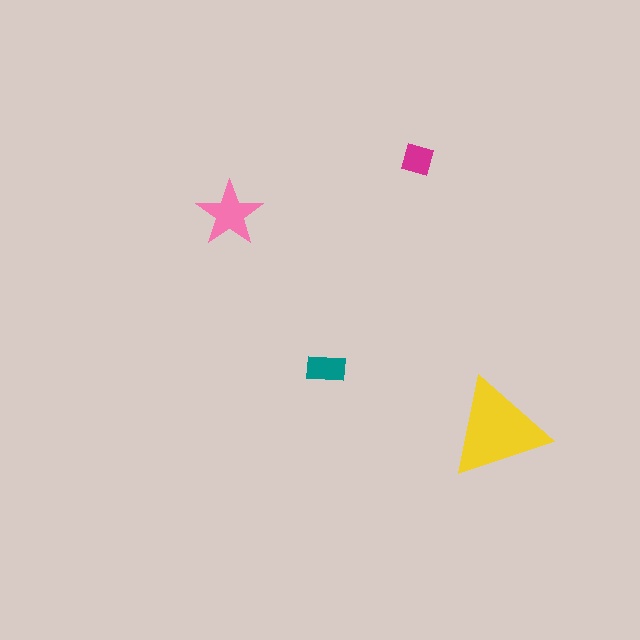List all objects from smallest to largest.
The magenta square, the teal rectangle, the pink star, the yellow triangle.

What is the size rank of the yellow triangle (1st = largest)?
1st.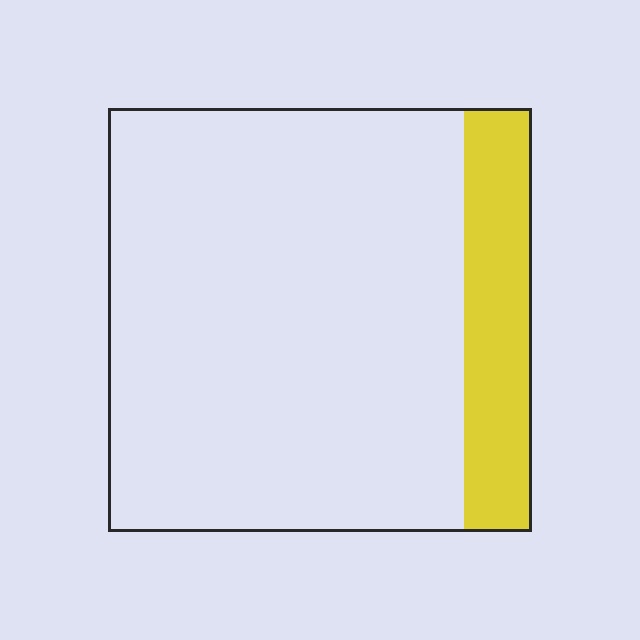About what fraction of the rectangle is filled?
About one sixth (1/6).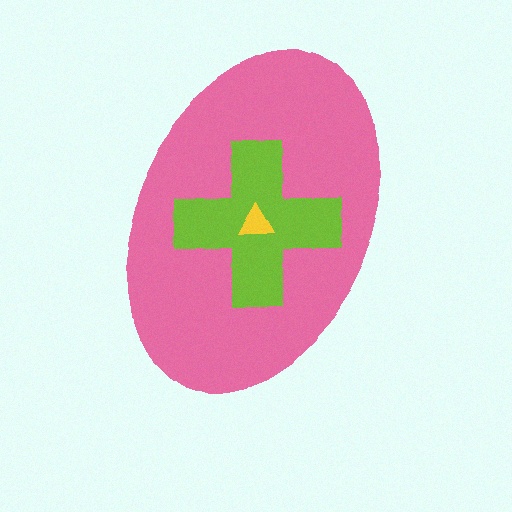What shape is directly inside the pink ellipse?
The lime cross.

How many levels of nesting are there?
3.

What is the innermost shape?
The yellow triangle.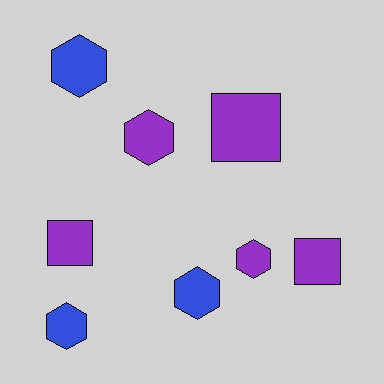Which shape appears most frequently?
Hexagon, with 5 objects.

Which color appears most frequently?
Purple, with 5 objects.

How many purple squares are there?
There are 3 purple squares.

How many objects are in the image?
There are 8 objects.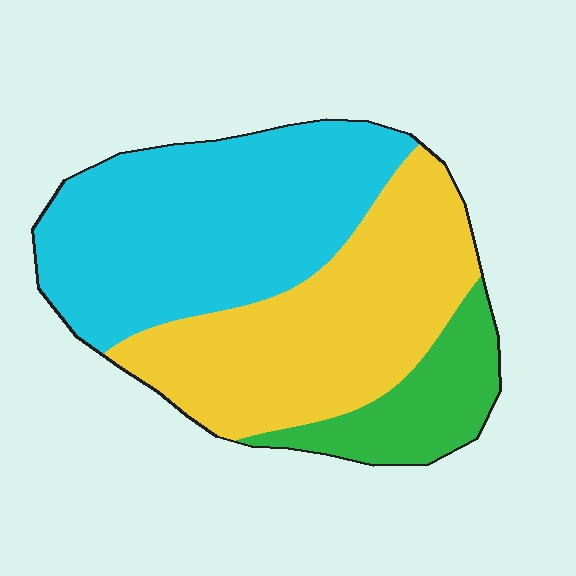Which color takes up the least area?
Green, at roughly 15%.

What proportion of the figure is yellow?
Yellow takes up between a quarter and a half of the figure.